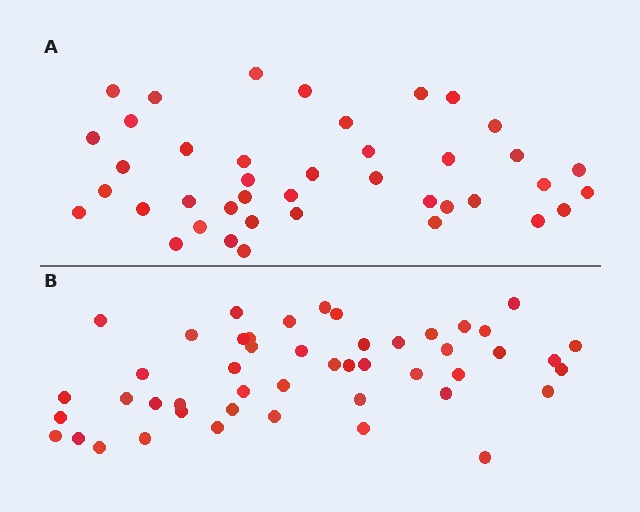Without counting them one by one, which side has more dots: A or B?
Region B (the bottom region) has more dots.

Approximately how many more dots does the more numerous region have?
Region B has roughly 8 or so more dots than region A.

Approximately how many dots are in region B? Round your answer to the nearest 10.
About 50 dots. (The exact count is 48, which rounds to 50.)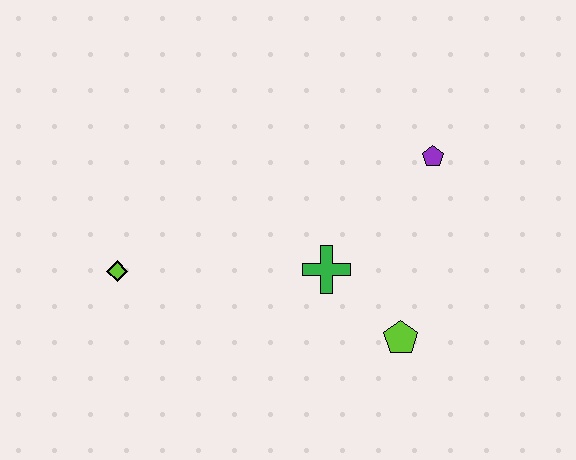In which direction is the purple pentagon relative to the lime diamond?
The purple pentagon is to the right of the lime diamond.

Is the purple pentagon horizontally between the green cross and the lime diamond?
No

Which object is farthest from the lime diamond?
The purple pentagon is farthest from the lime diamond.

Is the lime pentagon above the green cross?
No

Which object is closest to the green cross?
The lime pentagon is closest to the green cross.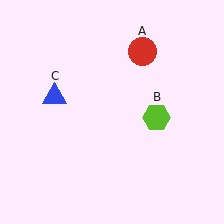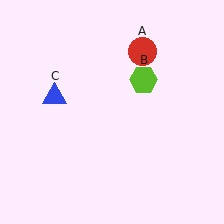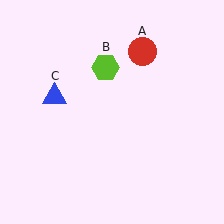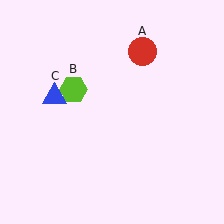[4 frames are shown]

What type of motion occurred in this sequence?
The lime hexagon (object B) rotated counterclockwise around the center of the scene.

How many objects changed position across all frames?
1 object changed position: lime hexagon (object B).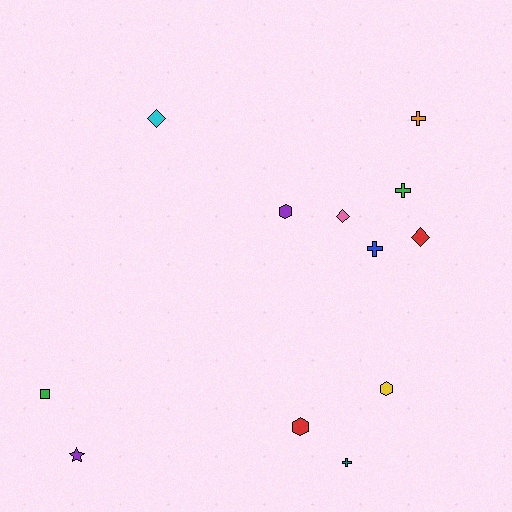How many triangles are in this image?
There are no triangles.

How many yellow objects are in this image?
There is 1 yellow object.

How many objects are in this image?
There are 12 objects.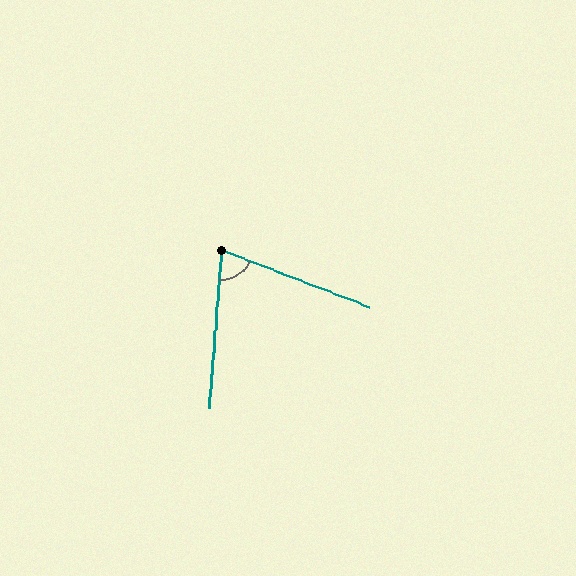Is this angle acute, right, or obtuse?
It is acute.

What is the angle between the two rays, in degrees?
Approximately 74 degrees.